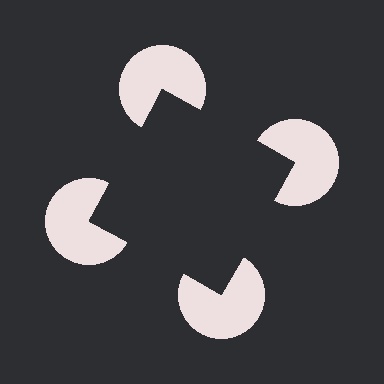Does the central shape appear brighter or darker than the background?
It typically appears slightly darker than the background, even though no actual brightness change is drawn.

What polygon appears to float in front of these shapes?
An illusory square — its edges are inferred from the aligned wedge cuts in the pac-man discs, not physically drawn.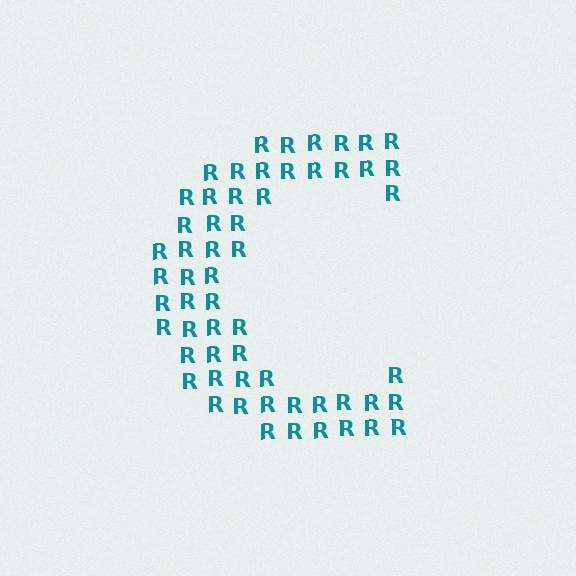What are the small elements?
The small elements are letter R's.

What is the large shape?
The large shape is the letter C.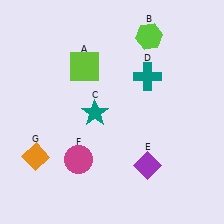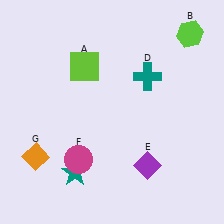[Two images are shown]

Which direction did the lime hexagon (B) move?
The lime hexagon (B) moved right.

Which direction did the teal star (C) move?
The teal star (C) moved down.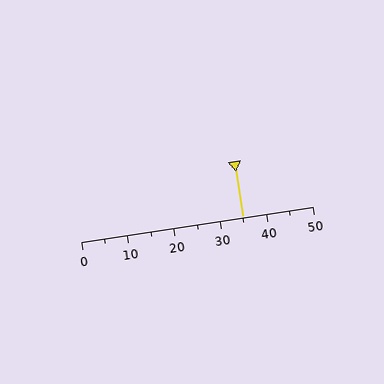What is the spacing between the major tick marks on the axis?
The major ticks are spaced 10 apart.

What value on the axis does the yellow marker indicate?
The marker indicates approximately 35.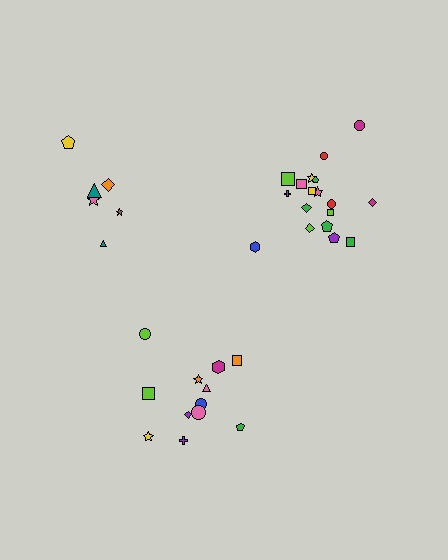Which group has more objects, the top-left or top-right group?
The top-right group.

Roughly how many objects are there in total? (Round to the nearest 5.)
Roughly 35 objects in total.